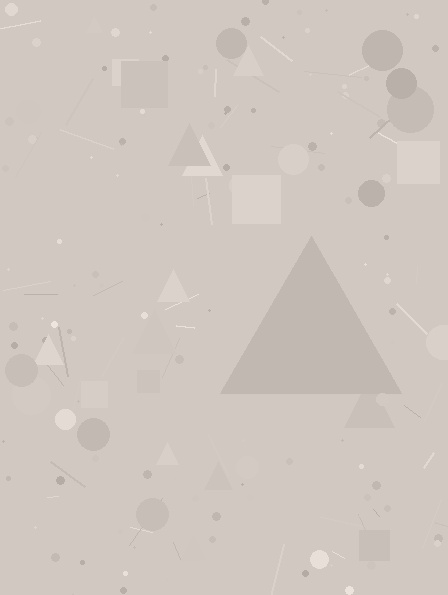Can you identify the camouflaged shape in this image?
The camouflaged shape is a triangle.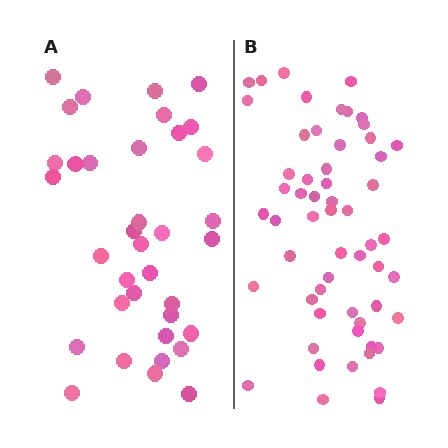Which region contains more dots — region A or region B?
Region B (the right region) has more dots.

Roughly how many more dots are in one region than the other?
Region B has approximately 20 more dots than region A.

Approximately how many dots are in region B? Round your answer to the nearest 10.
About 60 dots. (The exact count is 57, which rounds to 60.)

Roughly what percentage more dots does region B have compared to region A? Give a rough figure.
About 60% more.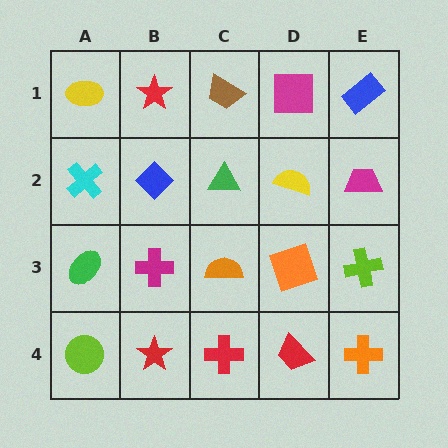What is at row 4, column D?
A red trapezoid.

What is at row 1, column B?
A red star.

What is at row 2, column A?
A cyan cross.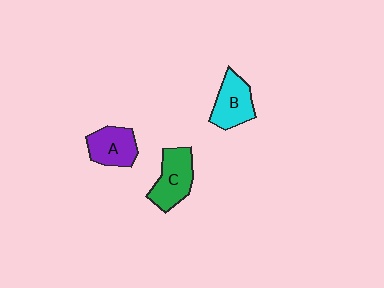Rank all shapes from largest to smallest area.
From largest to smallest: C (green), B (cyan), A (purple).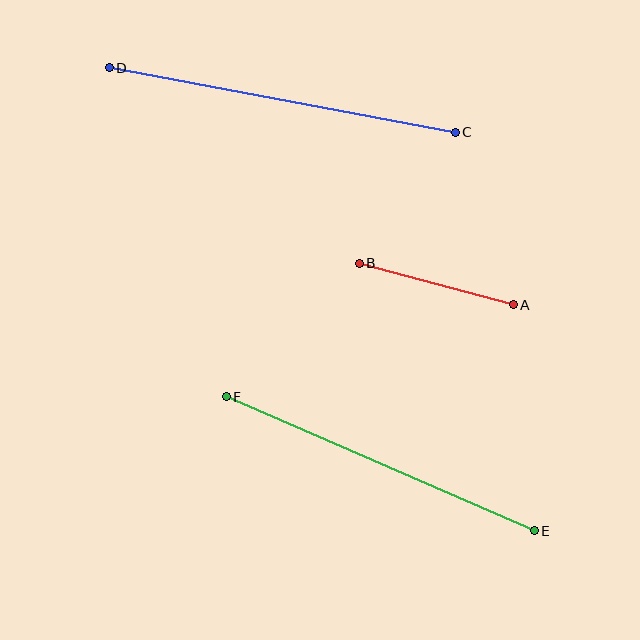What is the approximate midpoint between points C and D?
The midpoint is at approximately (282, 100) pixels.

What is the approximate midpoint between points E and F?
The midpoint is at approximately (380, 464) pixels.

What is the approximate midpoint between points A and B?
The midpoint is at approximately (436, 284) pixels.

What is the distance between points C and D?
The distance is approximately 352 pixels.